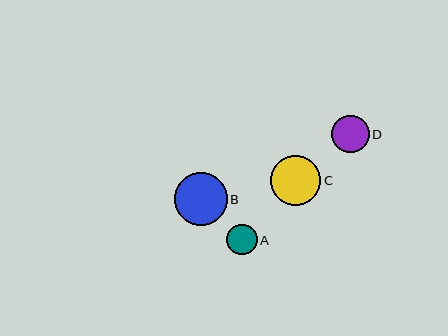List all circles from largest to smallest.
From largest to smallest: B, C, D, A.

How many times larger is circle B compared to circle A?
Circle B is approximately 1.7 times the size of circle A.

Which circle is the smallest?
Circle A is the smallest with a size of approximately 31 pixels.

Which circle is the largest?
Circle B is the largest with a size of approximately 53 pixels.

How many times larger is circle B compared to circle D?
Circle B is approximately 1.4 times the size of circle D.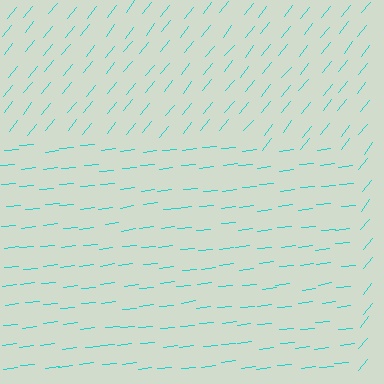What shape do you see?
I see a rectangle.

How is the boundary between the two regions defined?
The boundary is defined purely by a change in line orientation (approximately 45 degrees difference). All lines are the same color and thickness.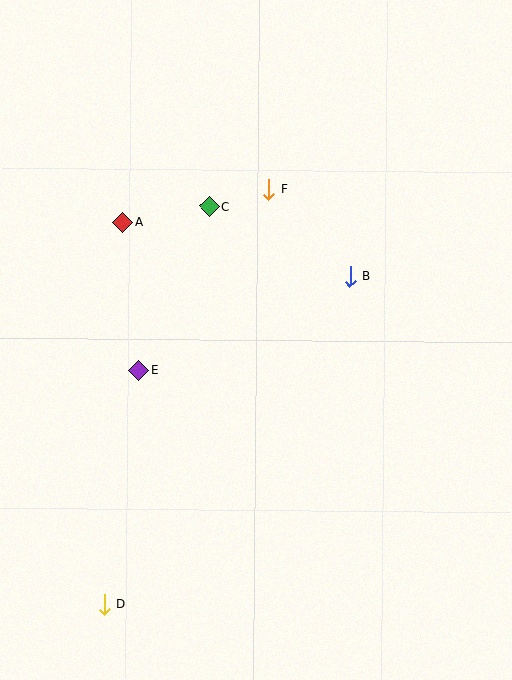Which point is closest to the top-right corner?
Point F is closest to the top-right corner.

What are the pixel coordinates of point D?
Point D is at (104, 604).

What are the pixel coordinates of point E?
Point E is at (139, 370).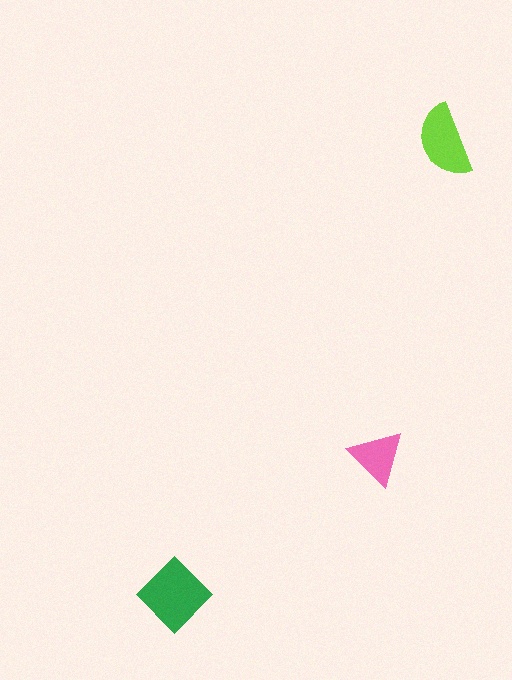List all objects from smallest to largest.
The pink triangle, the lime semicircle, the green diamond.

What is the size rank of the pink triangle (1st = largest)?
3rd.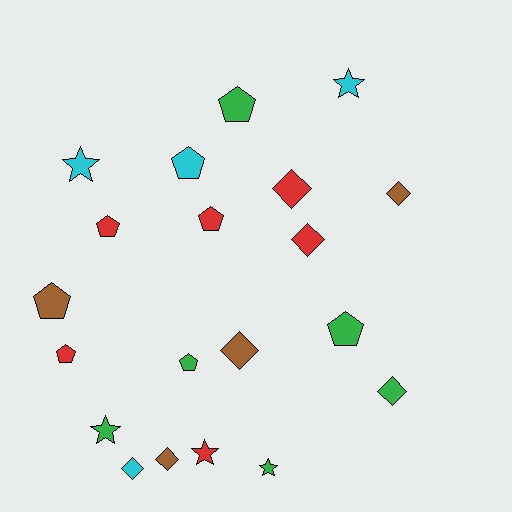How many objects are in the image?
There are 20 objects.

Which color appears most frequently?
Red, with 6 objects.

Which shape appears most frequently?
Pentagon, with 8 objects.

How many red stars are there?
There is 1 red star.